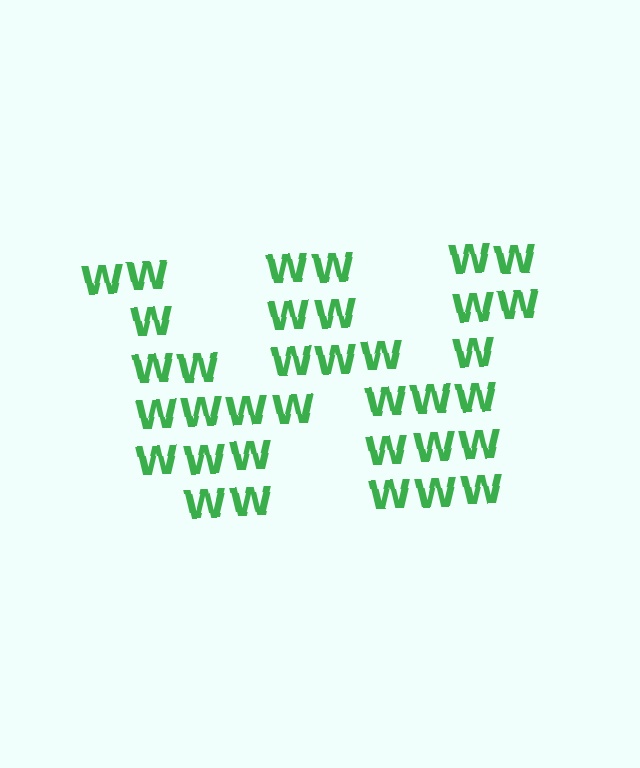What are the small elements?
The small elements are letter W's.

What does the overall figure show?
The overall figure shows the letter W.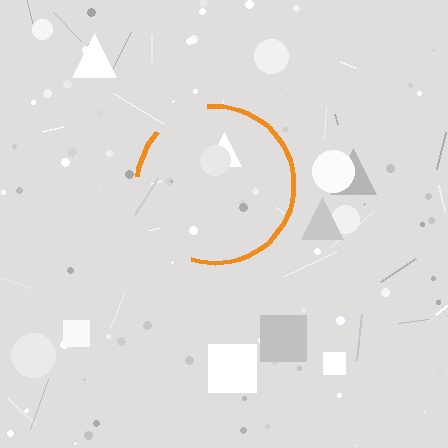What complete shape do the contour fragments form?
The contour fragments form a circle.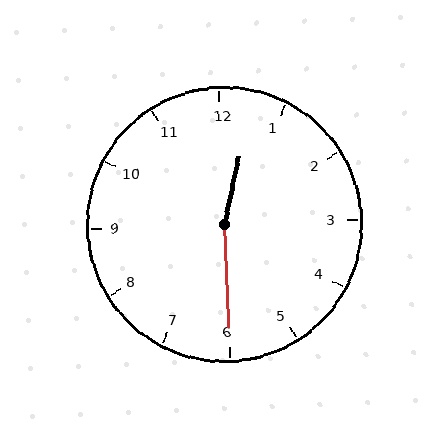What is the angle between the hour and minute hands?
Approximately 165 degrees.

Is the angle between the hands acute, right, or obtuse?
It is obtuse.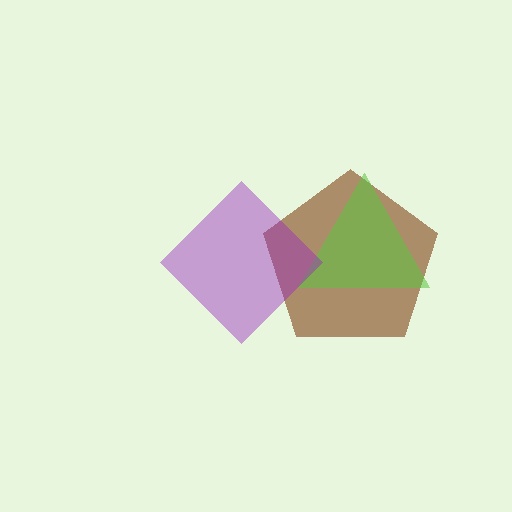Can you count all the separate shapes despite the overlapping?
Yes, there are 3 separate shapes.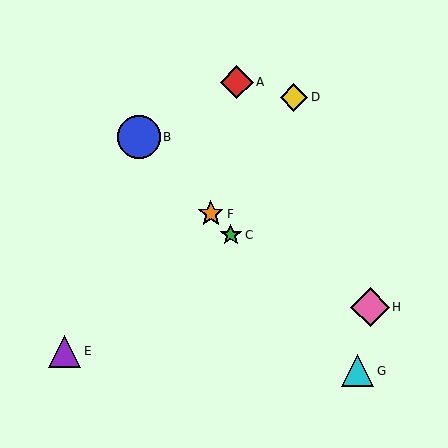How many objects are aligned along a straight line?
4 objects (B, C, F, G) are aligned along a straight line.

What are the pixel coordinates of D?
Object D is at (294, 97).